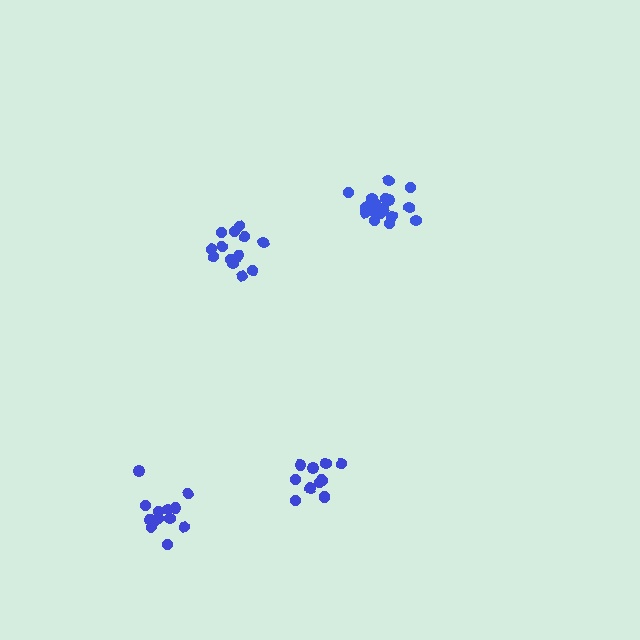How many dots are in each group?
Group 1: 17 dots, Group 2: 12 dots, Group 3: 13 dots, Group 4: 13 dots (55 total).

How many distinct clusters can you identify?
There are 4 distinct clusters.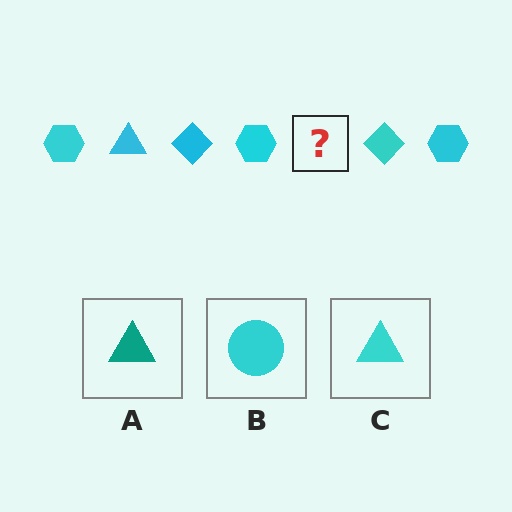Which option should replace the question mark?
Option C.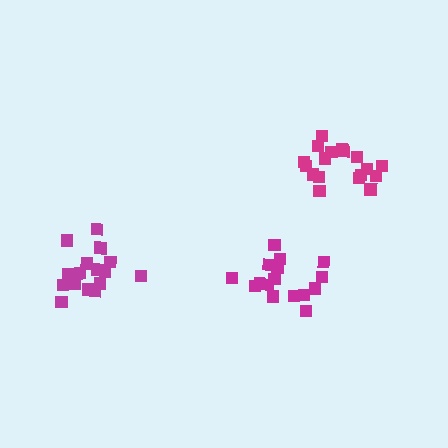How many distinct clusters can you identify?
There are 3 distinct clusters.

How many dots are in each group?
Group 1: 16 dots, Group 2: 17 dots, Group 3: 18 dots (51 total).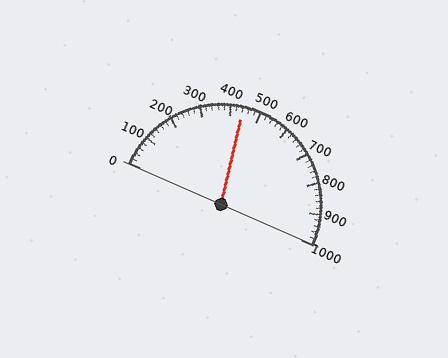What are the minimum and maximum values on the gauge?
The gauge ranges from 0 to 1000.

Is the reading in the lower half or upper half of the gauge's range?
The reading is in the lower half of the range (0 to 1000).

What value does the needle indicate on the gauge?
The needle indicates approximately 440.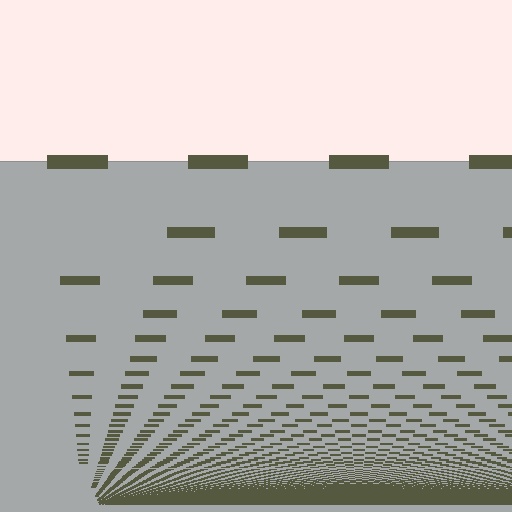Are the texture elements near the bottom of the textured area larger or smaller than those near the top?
Smaller. The gradient is inverted — elements near the bottom are smaller and denser.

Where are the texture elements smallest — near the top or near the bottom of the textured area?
Near the bottom.